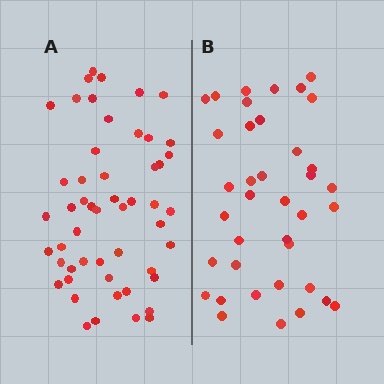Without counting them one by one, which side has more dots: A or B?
Region A (the left region) has more dots.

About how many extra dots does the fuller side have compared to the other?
Region A has approximately 15 more dots than region B.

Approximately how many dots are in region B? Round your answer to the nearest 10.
About 40 dots. (The exact count is 38, which rounds to 40.)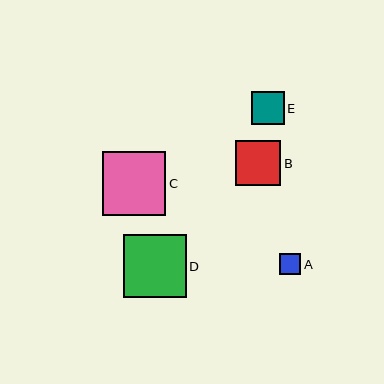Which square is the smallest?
Square A is the smallest with a size of approximately 21 pixels.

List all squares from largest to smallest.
From largest to smallest: C, D, B, E, A.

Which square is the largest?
Square C is the largest with a size of approximately 64 pixels.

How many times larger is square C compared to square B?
Square C is approximately 1.4 times the size of square B.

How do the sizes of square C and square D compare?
Square C and square D are approximately the same size.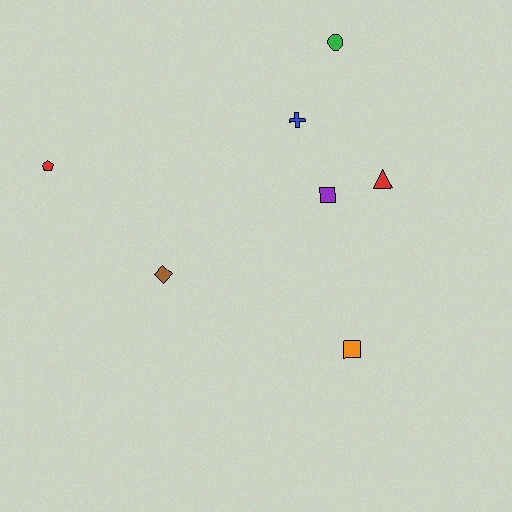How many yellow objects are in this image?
There are no yellow objects.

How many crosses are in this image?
There is 1 cross.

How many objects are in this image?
There are 7 objects.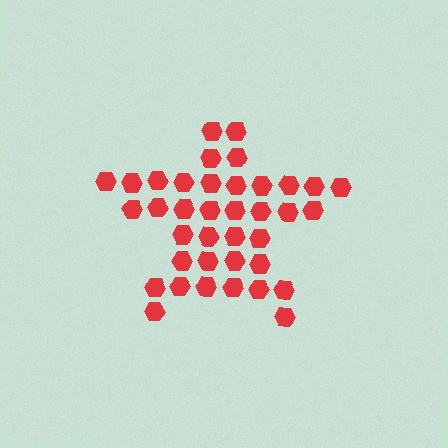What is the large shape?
The large shape is a star.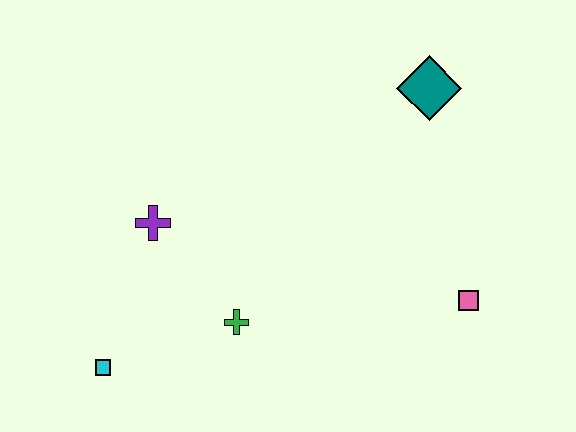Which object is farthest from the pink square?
The cyan square is farthest from the pink square.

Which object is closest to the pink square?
The teal diamond is closest to the pink square.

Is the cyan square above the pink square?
No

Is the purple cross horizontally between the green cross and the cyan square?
Yes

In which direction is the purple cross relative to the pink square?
The purple cross is to the left of the pink square.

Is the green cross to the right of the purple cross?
Yes